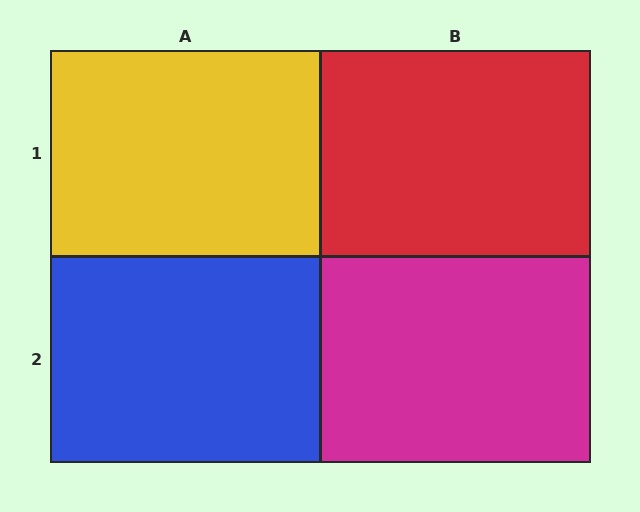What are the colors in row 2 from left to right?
Blue, magenta.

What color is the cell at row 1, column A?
Yellow.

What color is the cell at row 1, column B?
Red.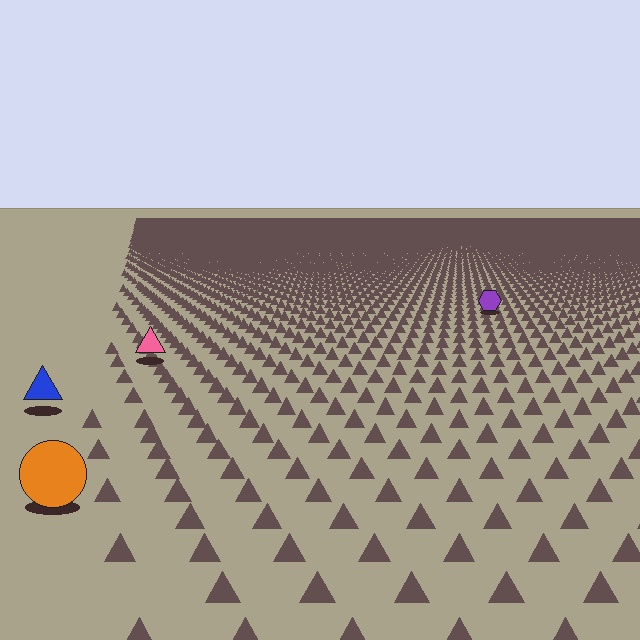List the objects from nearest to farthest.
From nearest to farthest: the orange circle, the blue triangle, the pink triangle, the purple hexagon.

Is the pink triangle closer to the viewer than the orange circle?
No. The orange circle is closer — you can tell from the texture gradient: the ground texture is coarser near it.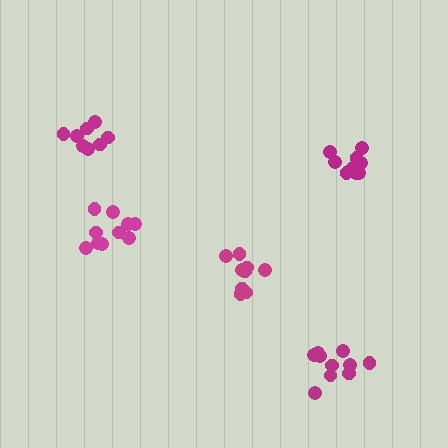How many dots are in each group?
Group 1: 10 dots, Group 2: 8 dots, Group 3: 10 dots, Group 4: 10 dots, Group 5: 9 dots (47 total).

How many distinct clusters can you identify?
There are 5 distinct clusters.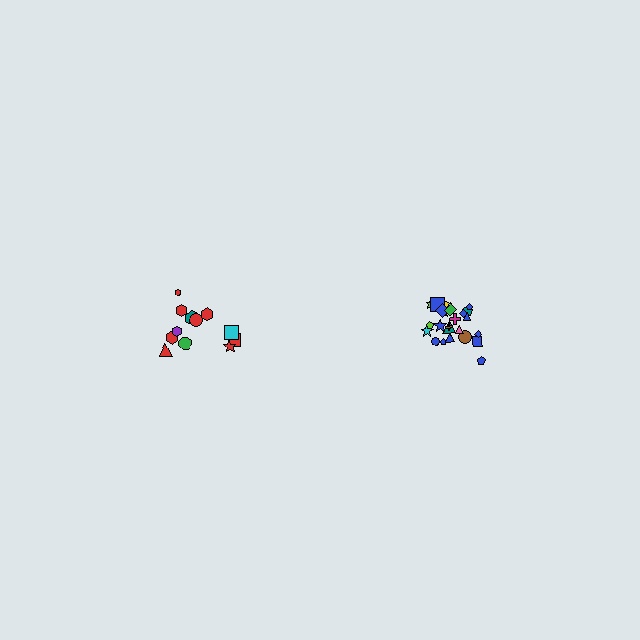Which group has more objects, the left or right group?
The right group.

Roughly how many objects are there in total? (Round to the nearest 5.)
Roughly 35 objects in total.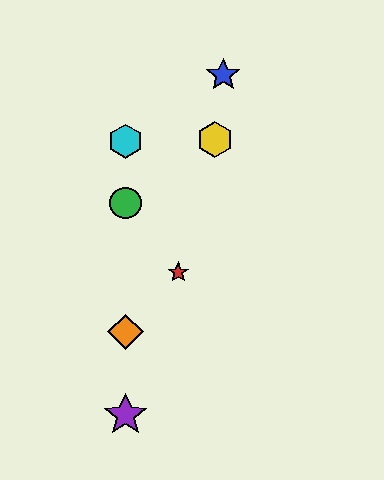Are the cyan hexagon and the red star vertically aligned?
No, the cyan hexagon is at x≈126 and the red star is at x≈178.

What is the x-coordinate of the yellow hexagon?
The yellow hexagon is at x≈215.